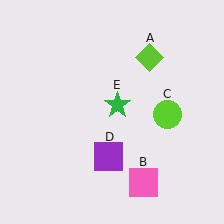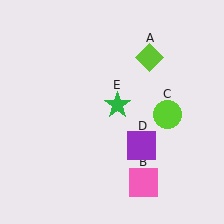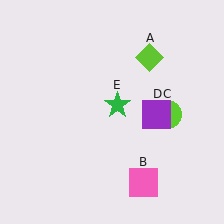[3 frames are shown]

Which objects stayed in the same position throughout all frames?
Lime diamond (object A) and pink square (object B) and lime circle (object C) and green star (object E) remained stationary.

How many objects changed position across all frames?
1 object changed position: purple square (object D).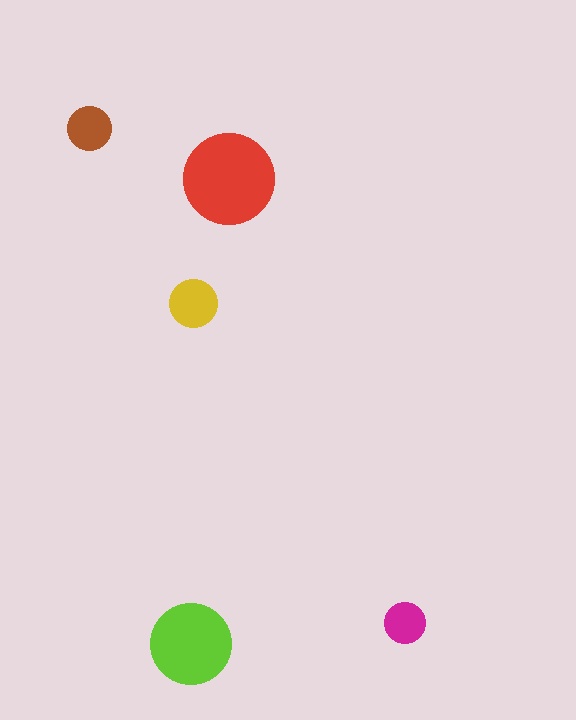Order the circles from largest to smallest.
the red one, the lime one, the yellow one, the brown one, the magenta one.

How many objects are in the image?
There are 5 objects in the image.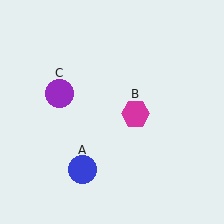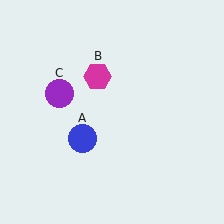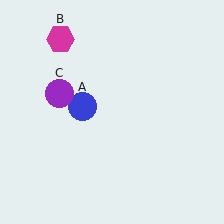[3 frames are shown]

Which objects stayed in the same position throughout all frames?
Purple circle (object C) remained stationary.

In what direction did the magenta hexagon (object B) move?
The magenta hexagon (object B) moved up and to the left.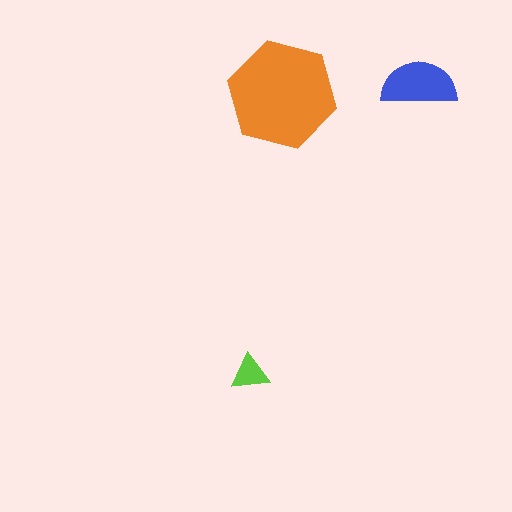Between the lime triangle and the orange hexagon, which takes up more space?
The orange hexagon.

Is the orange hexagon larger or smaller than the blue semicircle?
Larger.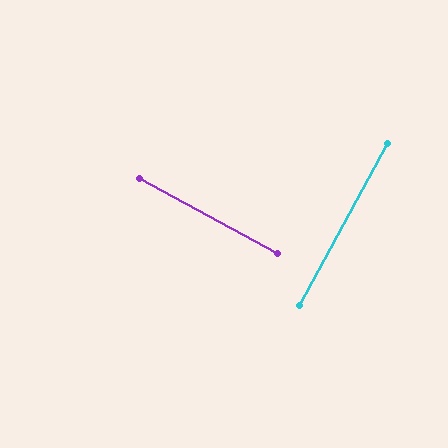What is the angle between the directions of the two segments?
Approximately 90 degrees.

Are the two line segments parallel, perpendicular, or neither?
Perpendicular — they meet at approximately 90°.